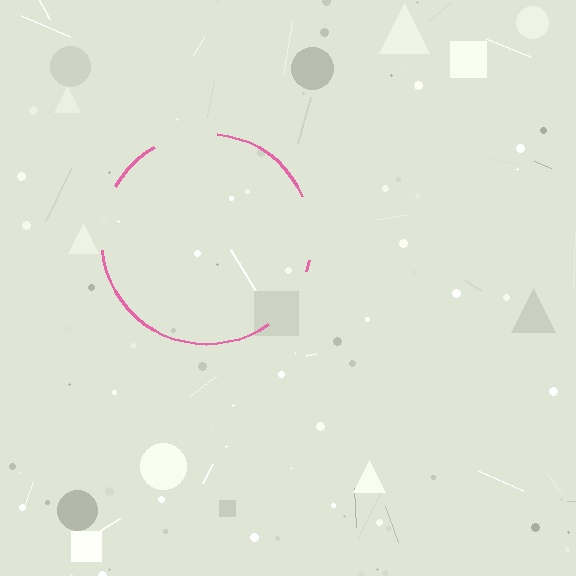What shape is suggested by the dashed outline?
The dashed outline suggests a circle.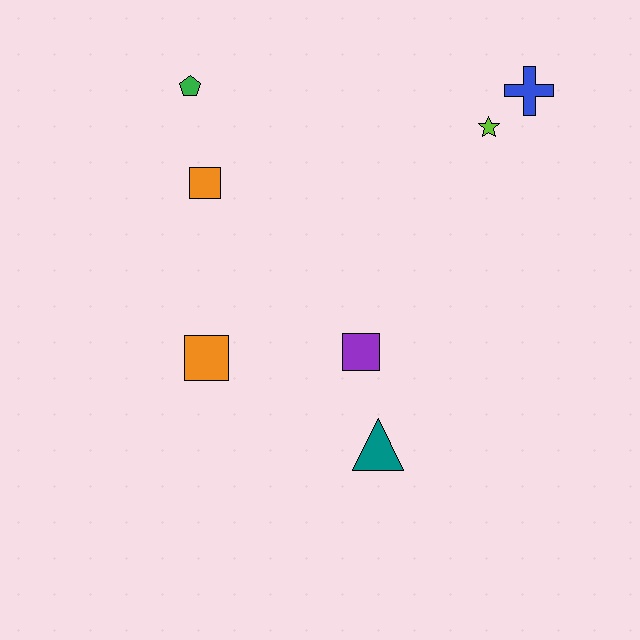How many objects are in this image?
There are 7 objects.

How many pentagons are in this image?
There is 1 pentagon.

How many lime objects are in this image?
There is 1 lime object.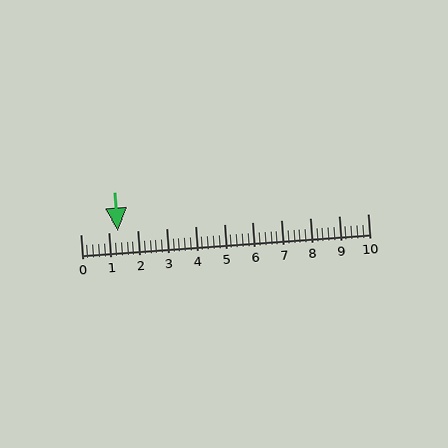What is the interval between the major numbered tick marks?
The major tick marks are spaced 1 units apart.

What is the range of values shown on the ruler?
The ruler shows values from 0 to 10.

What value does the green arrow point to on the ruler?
The green arrow points to approximately 1.3.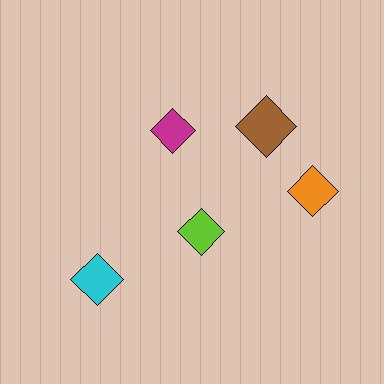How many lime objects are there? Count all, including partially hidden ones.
There is 1 lime object.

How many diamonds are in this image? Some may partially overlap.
There are 5 diamonds.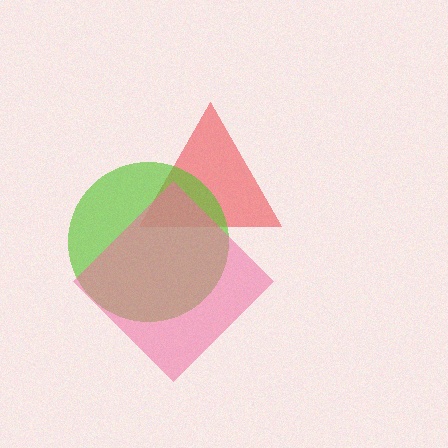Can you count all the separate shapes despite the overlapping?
Yes, there are 3 separate shapes.